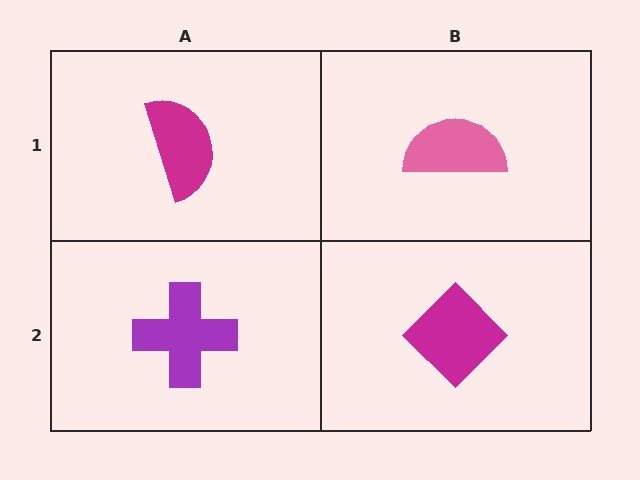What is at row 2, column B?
A magenta diamond.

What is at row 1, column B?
A pink semicircle.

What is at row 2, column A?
A purple cross.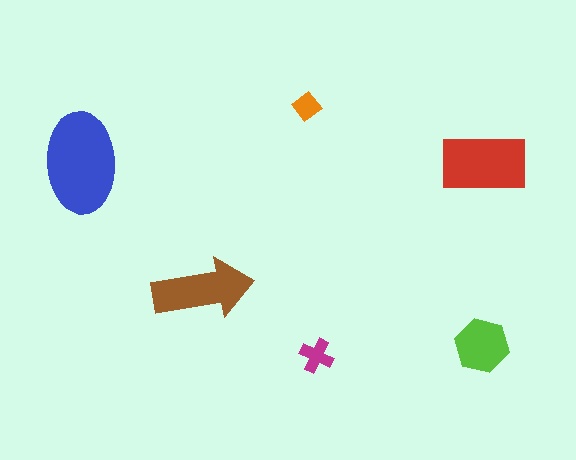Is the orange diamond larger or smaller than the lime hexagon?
Smaller.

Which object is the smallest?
The orange diamond.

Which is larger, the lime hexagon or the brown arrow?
The brown arrow.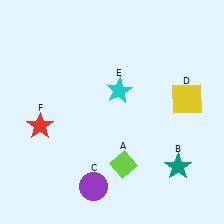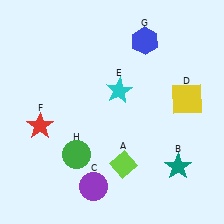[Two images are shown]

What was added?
A blue hexagon (G), a green circle (H) were added in Image 2.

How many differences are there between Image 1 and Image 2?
There are 2 differences between the two images.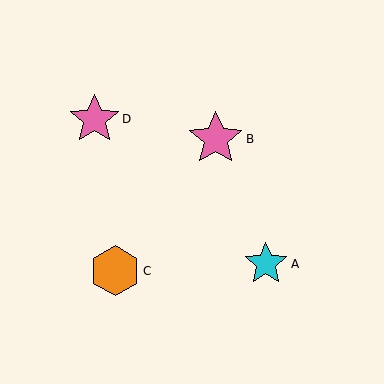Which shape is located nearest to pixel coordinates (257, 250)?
The cyan star (labeled A) at (266, 264) is nearest to that location.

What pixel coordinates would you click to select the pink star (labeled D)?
Click at (95, 119) to select the pink star D.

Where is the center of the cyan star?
The center of the cyan star is at (266, 264).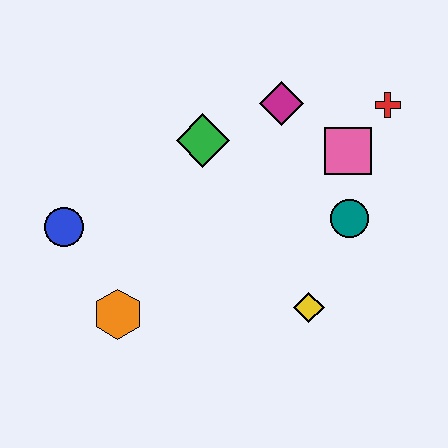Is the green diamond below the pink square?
No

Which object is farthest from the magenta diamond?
The orange hexagon is farthest from the magenta diamond.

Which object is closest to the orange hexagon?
The blue circle is closest to the orange hexagon.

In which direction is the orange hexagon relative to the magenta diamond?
The orange hexagon is below the magenta diamond.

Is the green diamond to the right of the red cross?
No